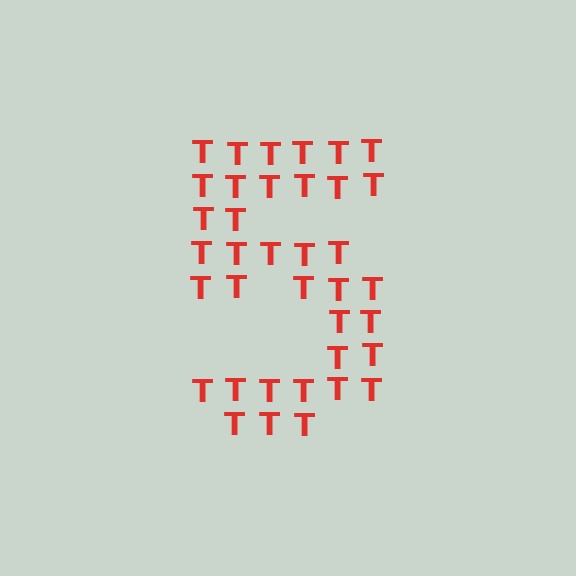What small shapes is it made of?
It is made of small letter T's.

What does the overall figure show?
The overall figure shows the digit 5.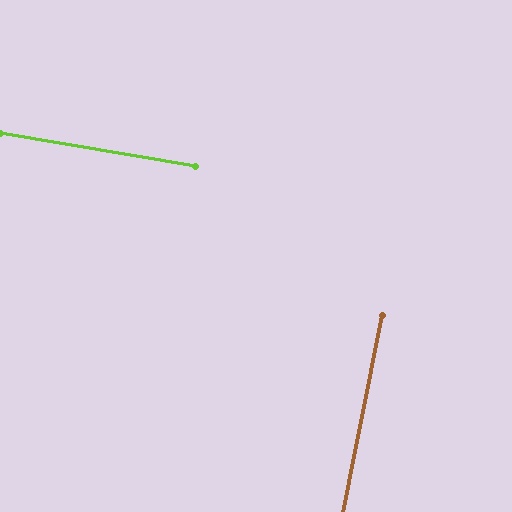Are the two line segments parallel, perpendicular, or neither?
Perpendicular — they meet at approximately 88°.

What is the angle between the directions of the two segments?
Approximately 88 degrees.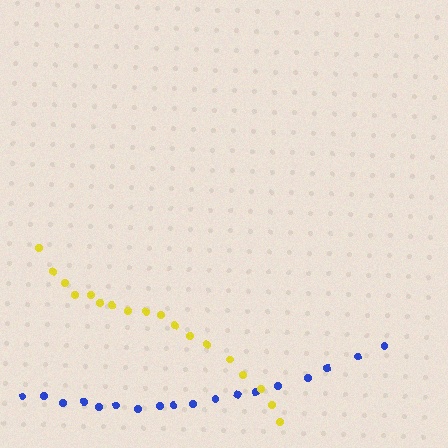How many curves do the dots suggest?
There are 2 distinct paths.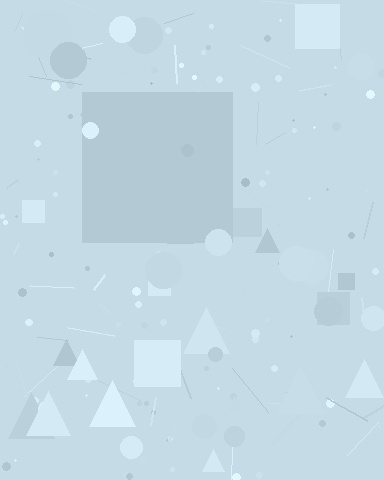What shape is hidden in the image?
A square is hidden in the image.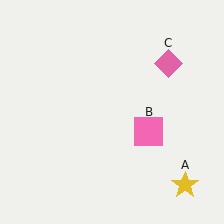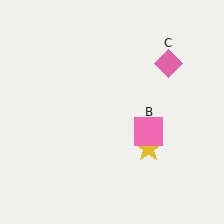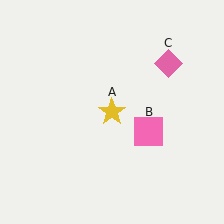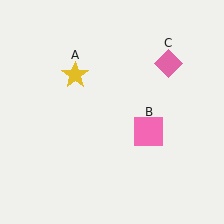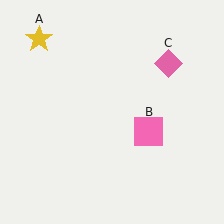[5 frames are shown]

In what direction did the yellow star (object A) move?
The yellow star (object A) moved up and to the left.